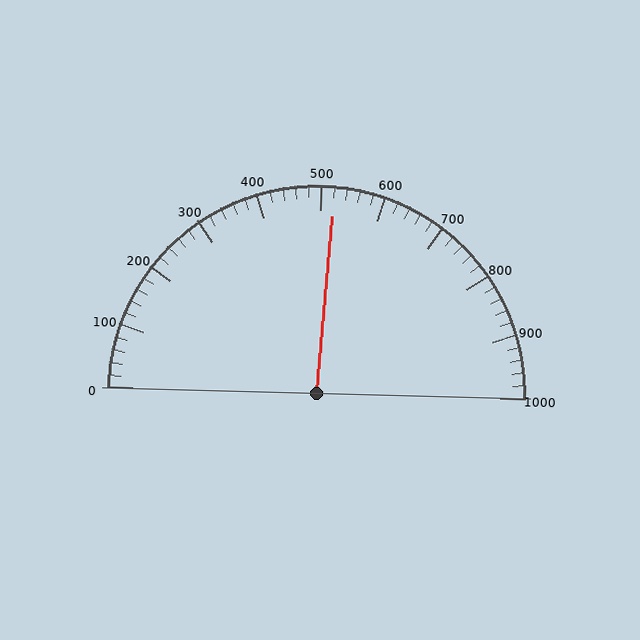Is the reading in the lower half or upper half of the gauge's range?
The reading is in the upper half of the range (0 to 1000).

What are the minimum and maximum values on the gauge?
The gauge ranges from 0 to 1000.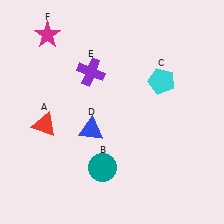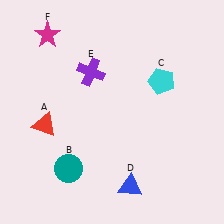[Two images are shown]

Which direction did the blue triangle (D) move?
The blue triangle (D) moved down.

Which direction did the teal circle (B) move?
The teal circle (B) moved left.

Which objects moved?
The objects that moved are: the teal circle (B), the blue triangle (D).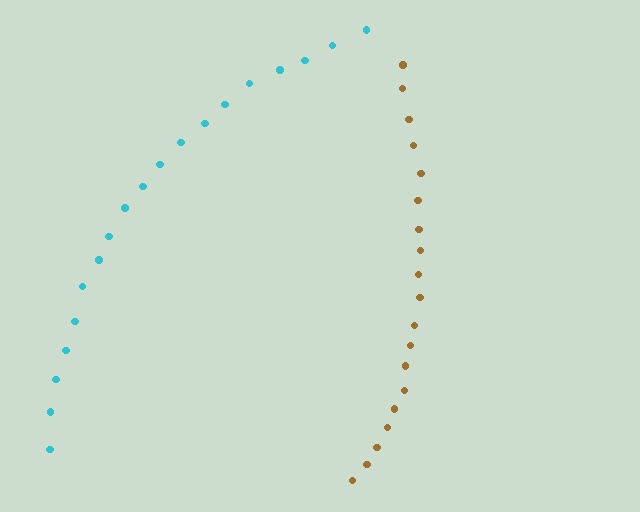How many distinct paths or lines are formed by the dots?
There are 2 distinct paths.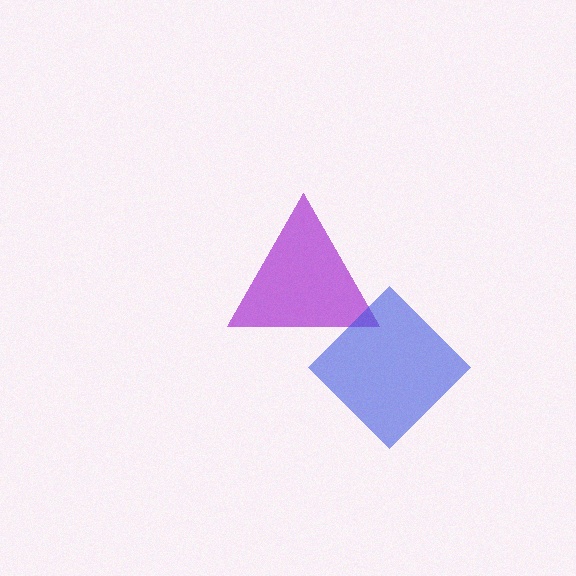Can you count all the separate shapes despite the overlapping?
Yes, there are 2 separate shapes.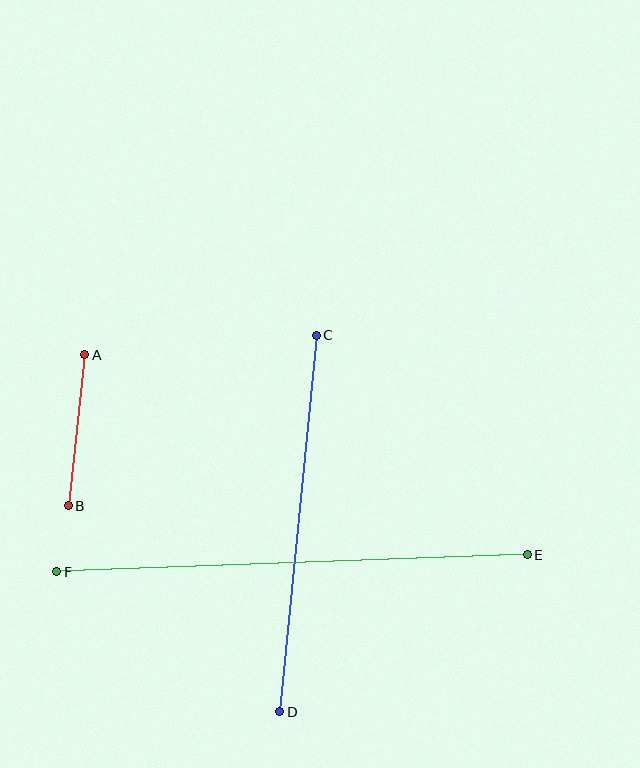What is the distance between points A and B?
The distance is approximately 152 pixels.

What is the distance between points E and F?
The distance is approximately 471 pixels.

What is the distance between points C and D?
The distance is approximately 378 pixels.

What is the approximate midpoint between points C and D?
The midpoint is at approximately (298, 524) pixels.